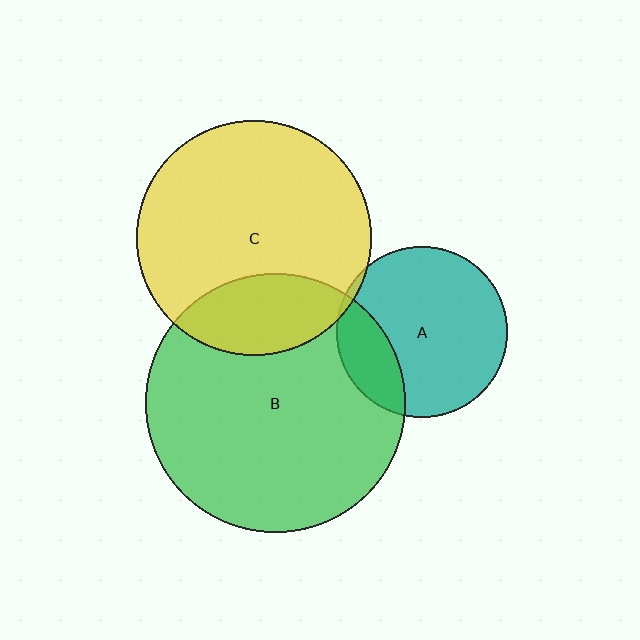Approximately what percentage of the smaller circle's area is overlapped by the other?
Approximately 25%.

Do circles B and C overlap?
Yes.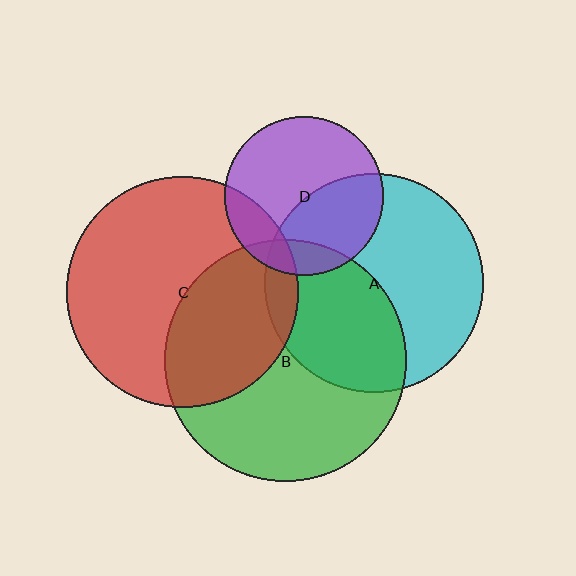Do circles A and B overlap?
Yes.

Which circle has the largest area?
Circle B (green).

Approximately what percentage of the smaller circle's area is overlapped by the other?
Approximately 40%.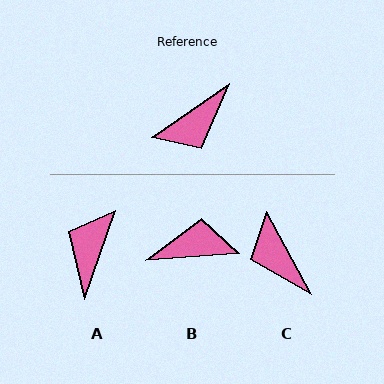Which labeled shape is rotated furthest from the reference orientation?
B, about 150 degrees away.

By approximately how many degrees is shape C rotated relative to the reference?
Approximately 96 degrees clockwise.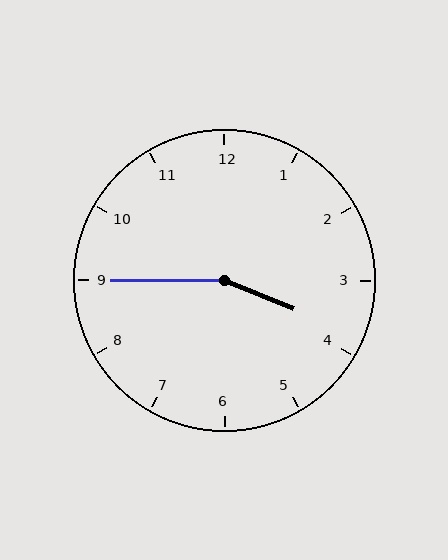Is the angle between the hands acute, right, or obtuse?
It is obtuse.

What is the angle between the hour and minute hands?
Approximately 158 degrees.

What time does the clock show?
3:45.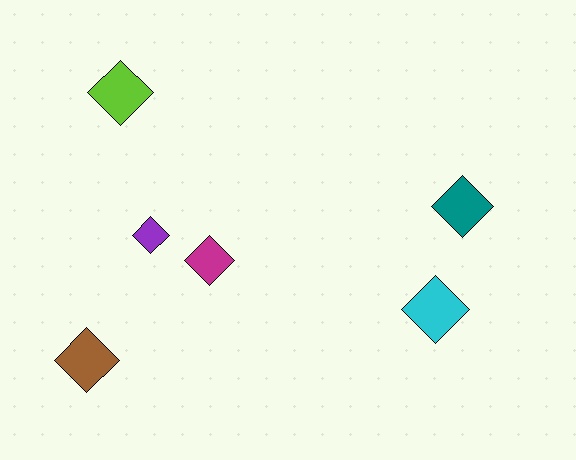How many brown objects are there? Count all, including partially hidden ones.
There is 1 brown object.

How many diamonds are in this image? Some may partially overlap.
There are 6 diamonds.